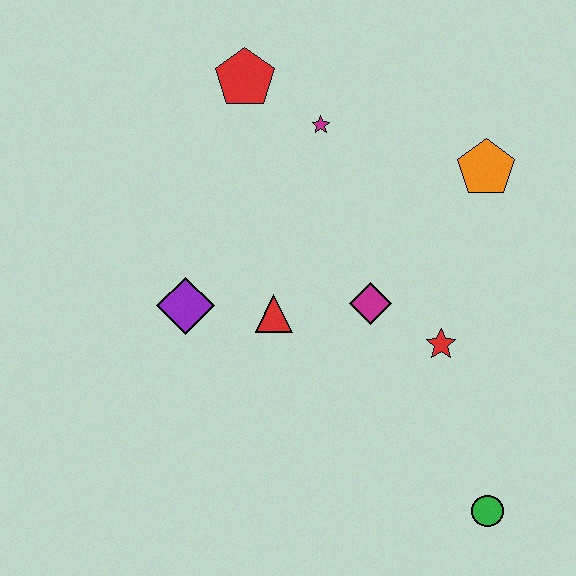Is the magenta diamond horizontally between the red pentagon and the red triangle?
No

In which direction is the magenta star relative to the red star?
The magenta star is above the red star.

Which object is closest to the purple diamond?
The red triangle is closest to the purple diamond.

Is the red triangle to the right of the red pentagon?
Yes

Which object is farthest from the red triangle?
The green circle is farthest from the red triangle.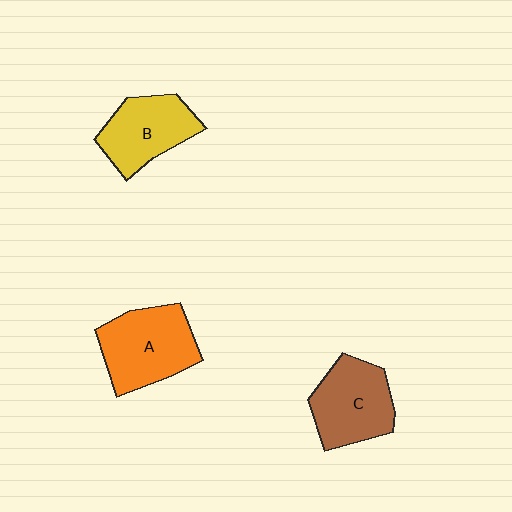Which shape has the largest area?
Shape A (orange).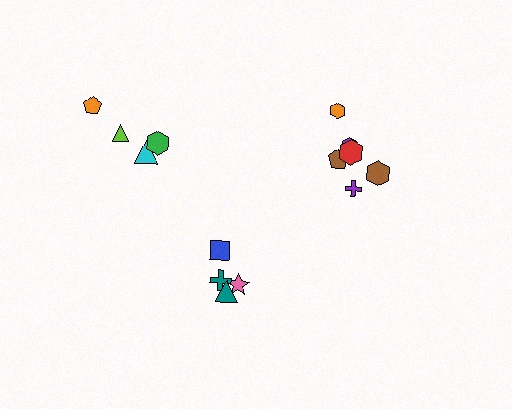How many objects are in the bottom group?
There are 4 objects.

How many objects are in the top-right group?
There are 6 objects.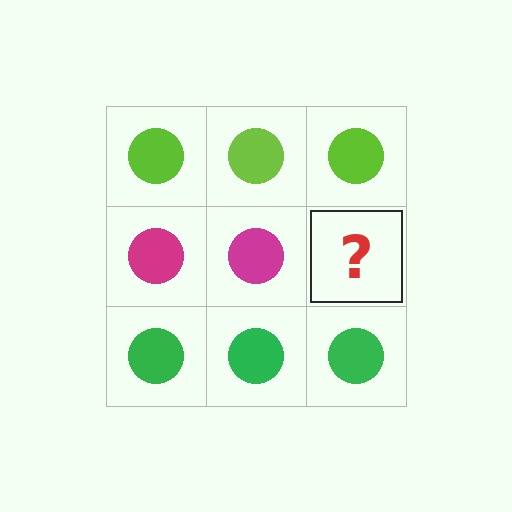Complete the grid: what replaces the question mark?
The question mark should be replaced with a magenta circle.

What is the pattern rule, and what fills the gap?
The rule is that each row has a consistent color. The gap should be filled with a magenta circle.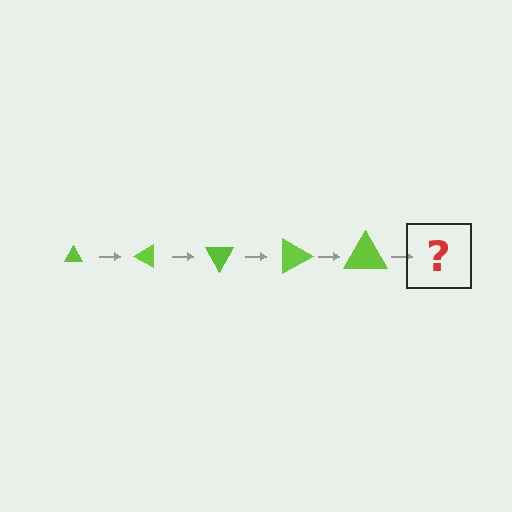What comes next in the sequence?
The next element should be a triangle, larger than the previous one and rotated 150 degrees from the start.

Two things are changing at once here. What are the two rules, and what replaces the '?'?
The two rules are that the triangle grows larger each step and it rotates 30 degrees each step. The '?' should be a triangle, larger than the previous one and rotated 150 degrees from the start.